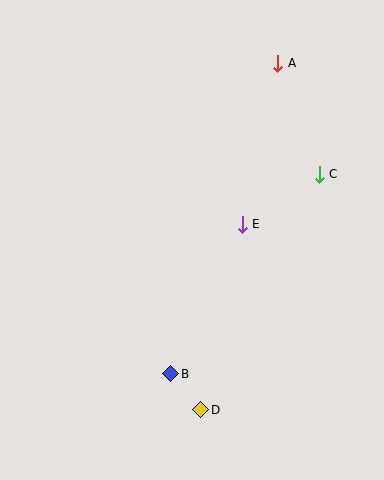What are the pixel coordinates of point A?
Point A is at (278, 63).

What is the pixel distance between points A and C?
The distance between A and C is 118 pixels.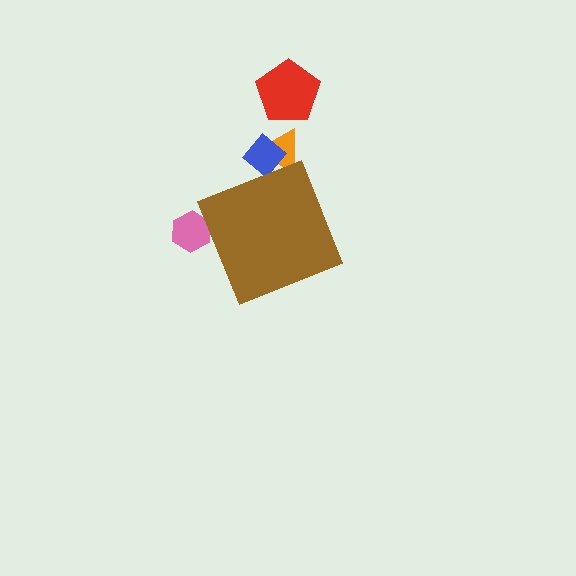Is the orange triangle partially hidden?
Yes, the orange triangle is partially hidden behind the brown diamond.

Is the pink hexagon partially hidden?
Yes, the pink hexagon is partially hidden behind the brown diamond.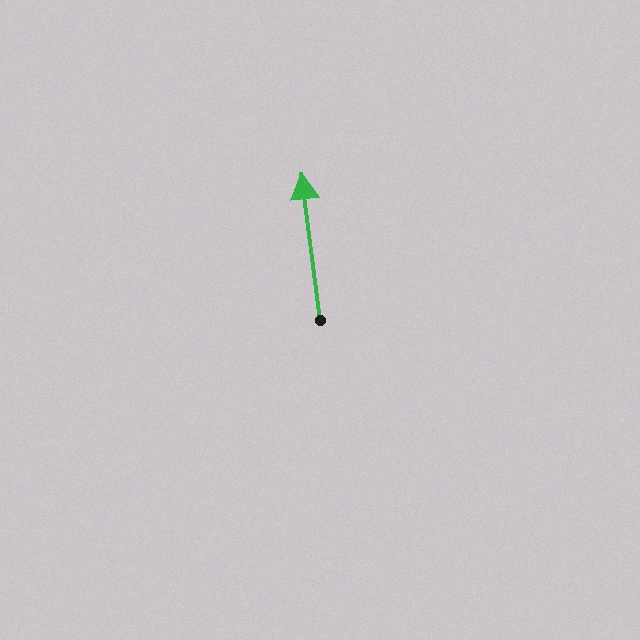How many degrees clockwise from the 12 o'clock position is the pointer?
Approximately 353 degrees.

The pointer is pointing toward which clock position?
Roughly 12 o'clock.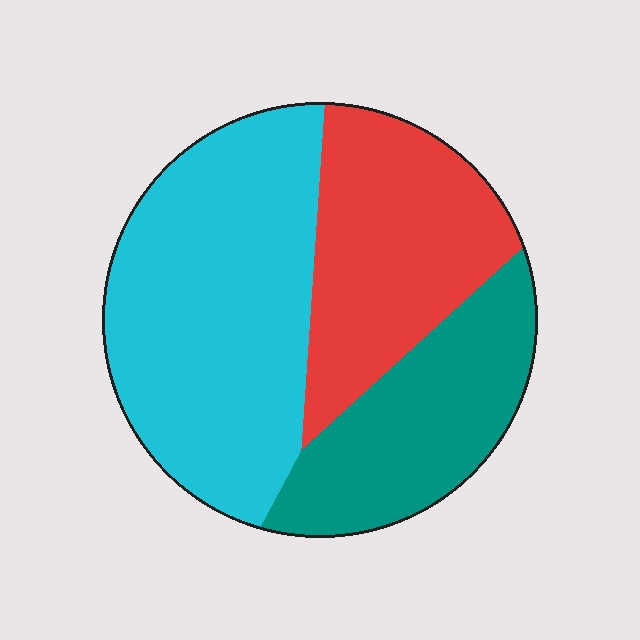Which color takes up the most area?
Cyan, at roughly 45%.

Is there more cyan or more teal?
Cyan.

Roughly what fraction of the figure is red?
Red takes up about one quarter (1/4) of the figure.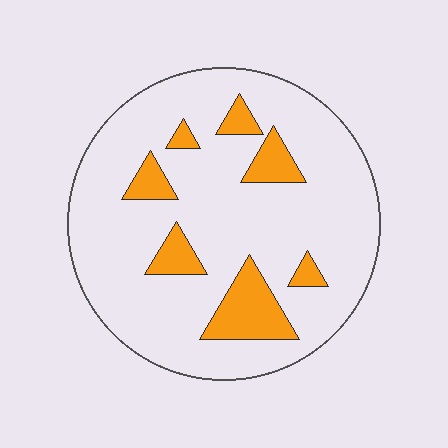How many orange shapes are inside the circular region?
7.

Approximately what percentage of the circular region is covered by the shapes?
Approximately 15%.